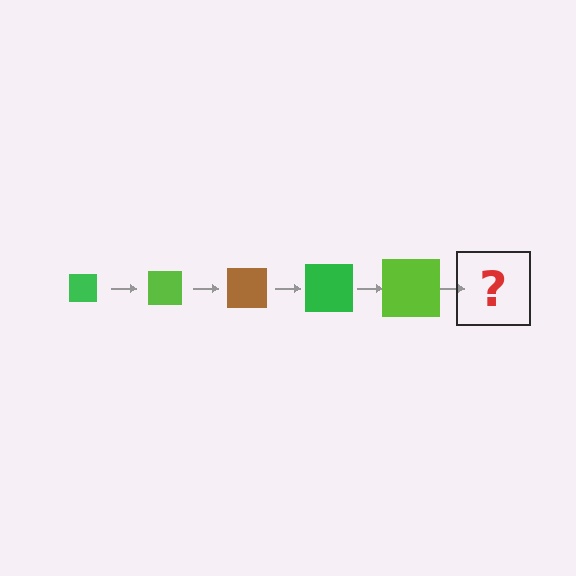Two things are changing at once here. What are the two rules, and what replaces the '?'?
The two rules are that the square grows larger each step and the color cycles through green, lime, and brown. The '?' should be a brown square, larger than the previous one.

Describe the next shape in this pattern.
It should be a brown square, larger than the previous one.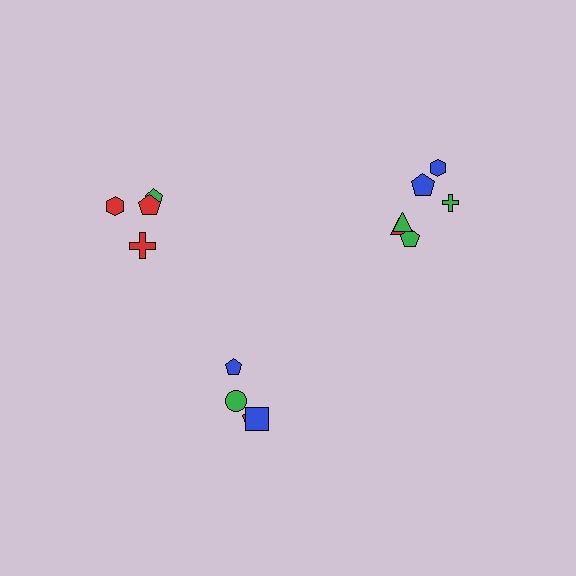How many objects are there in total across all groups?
There are 14 objects.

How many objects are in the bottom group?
There are 4 objects.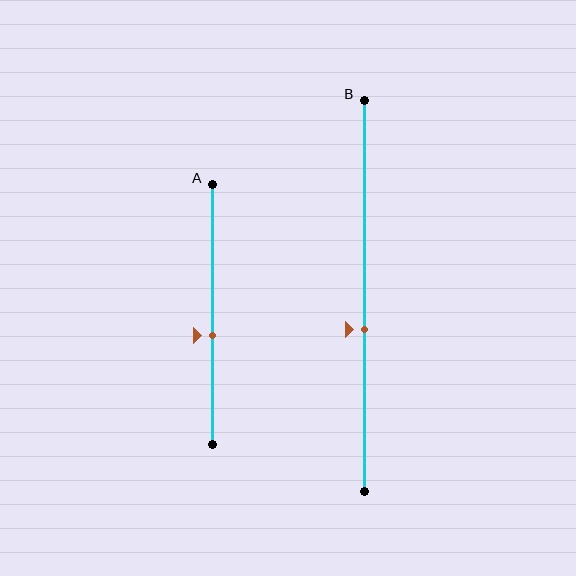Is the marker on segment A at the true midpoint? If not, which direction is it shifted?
No, the marker on segment A is shifted downward by about 8% of the segment length.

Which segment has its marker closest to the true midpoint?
Segment A has its marker closest to the true midpoint.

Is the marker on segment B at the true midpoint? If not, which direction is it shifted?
No, the marker on segment B is shifted downward by about 8% of the segment length.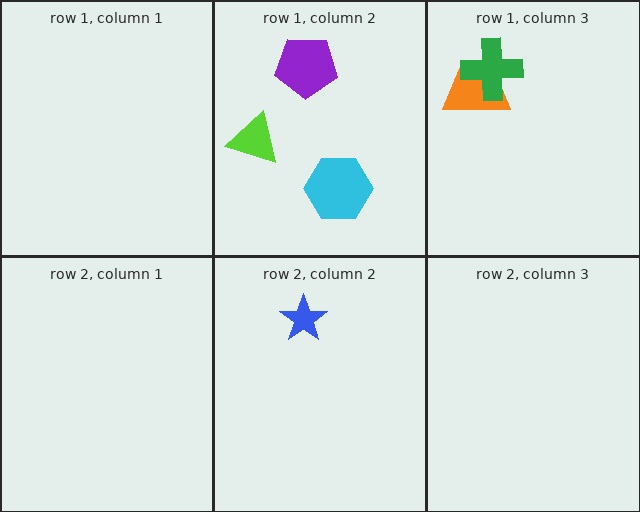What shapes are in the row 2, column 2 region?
The blue star.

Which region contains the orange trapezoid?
The row 1, column 3 region.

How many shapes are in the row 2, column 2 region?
1.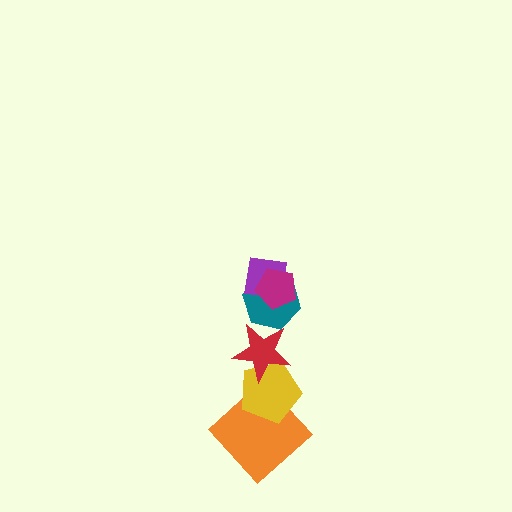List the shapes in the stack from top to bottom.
From top to bottom: the magenta pentagon, the purple square, the teal hexagon, the red star, the yellow pentagon, the orange diamond.